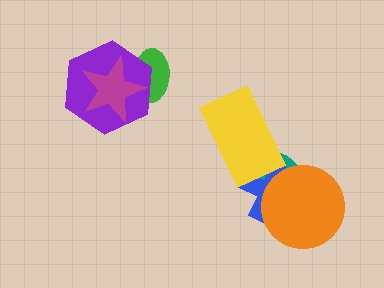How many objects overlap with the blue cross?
3 objects overlap with the blue cross.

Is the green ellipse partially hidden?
Yes, it is partially covered by another shape.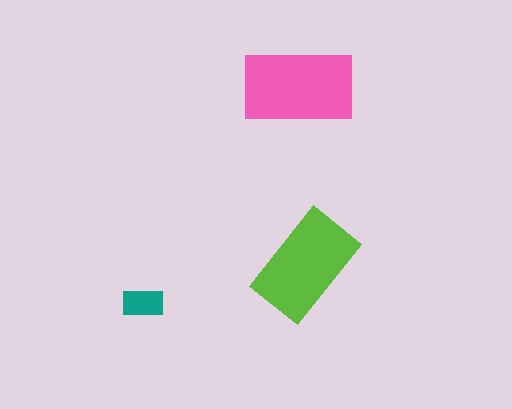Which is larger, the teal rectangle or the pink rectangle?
The pink one.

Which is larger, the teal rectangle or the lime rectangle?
The lime one.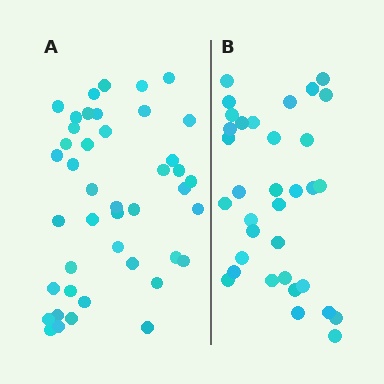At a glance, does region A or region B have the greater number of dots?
Region A (the left region) has more dots.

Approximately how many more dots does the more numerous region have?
Region A has roughly 8 or so more dots than region B.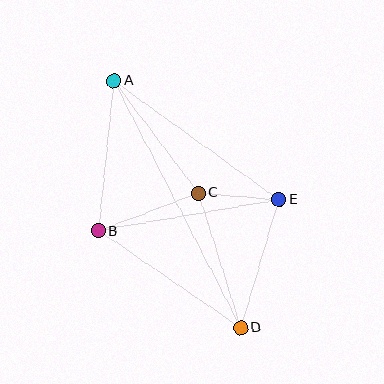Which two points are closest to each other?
Points C and E are closest to each other.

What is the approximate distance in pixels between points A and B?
The distance between A and B is approximately 151 pixels.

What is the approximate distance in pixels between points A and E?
The distance between A and E is approximately 203 pixels.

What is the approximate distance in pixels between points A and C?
The distance between A and C is approximately 140 pixels.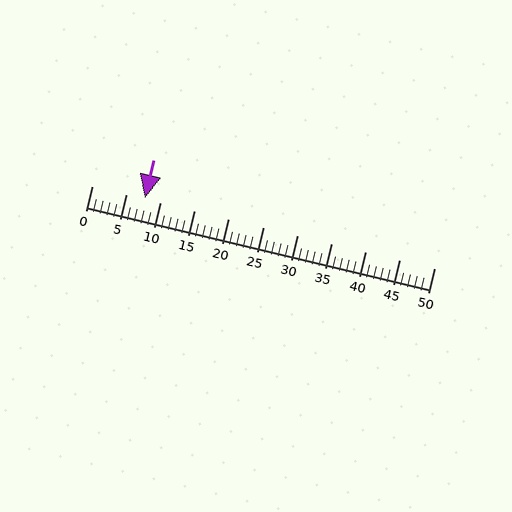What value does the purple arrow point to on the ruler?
The purple arrow points to approximately 8.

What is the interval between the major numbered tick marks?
The major tick marks are spaced 5 units apart.